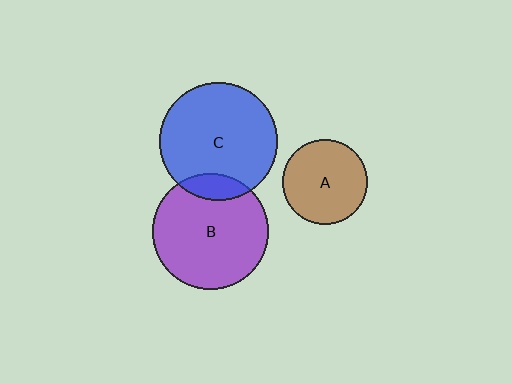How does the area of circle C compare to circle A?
Approximately 1.9 times.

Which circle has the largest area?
Circle C (blue).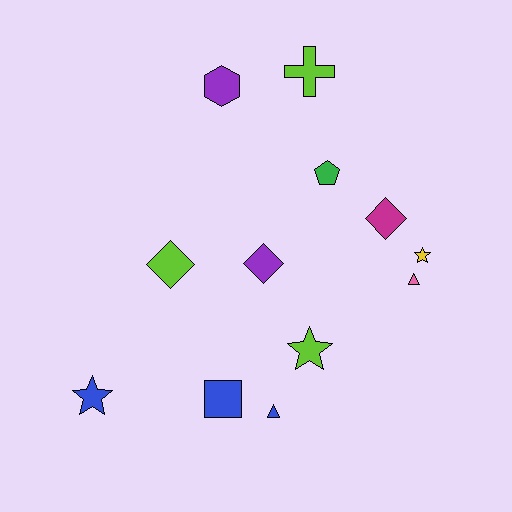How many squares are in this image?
There is 1 square.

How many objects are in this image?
There are 12 objects.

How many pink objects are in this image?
There is 1 pink object.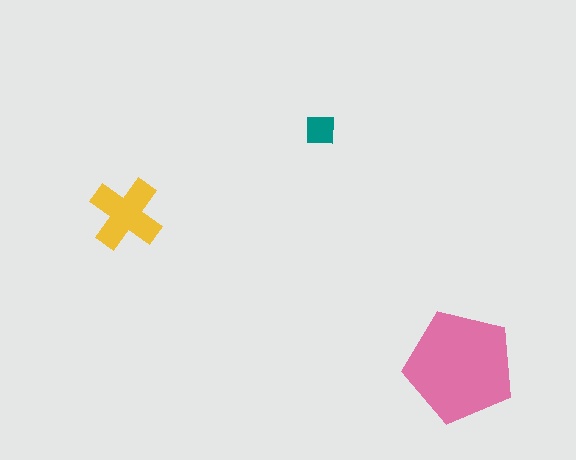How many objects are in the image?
There are 3 objects in the image.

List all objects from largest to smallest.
The pink pentagon, the yellow cross, the teal square.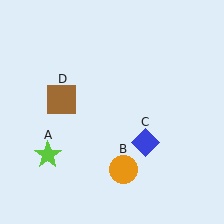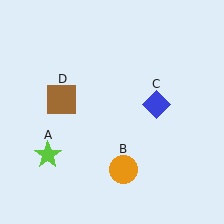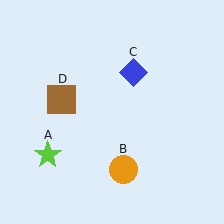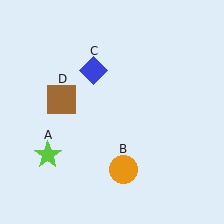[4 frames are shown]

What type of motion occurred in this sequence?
The blue diamond (object C) rotated counterclockwise around the center of the scene.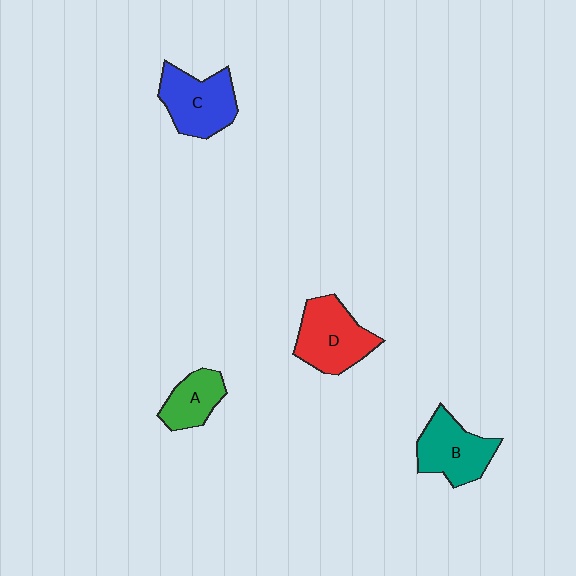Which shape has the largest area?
Shape D (red).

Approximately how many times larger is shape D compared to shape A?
Approximately 1.6 times.